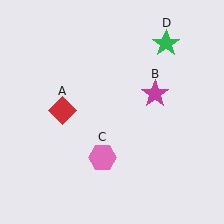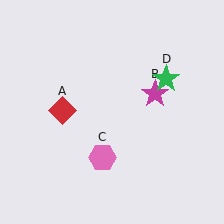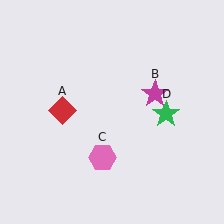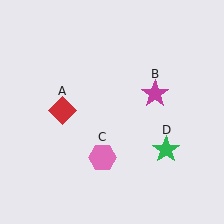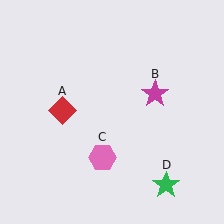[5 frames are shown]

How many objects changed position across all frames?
1 object changed position: green star (object D).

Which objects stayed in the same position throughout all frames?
Red diamond (object A) and magenta star (object B) and pink hexagon (object C) remained stationary.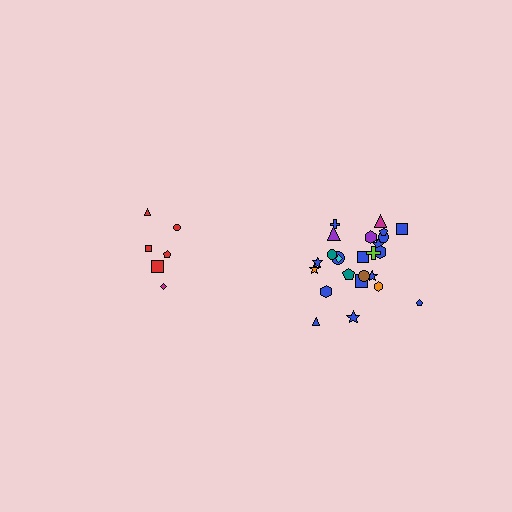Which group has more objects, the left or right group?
The right group.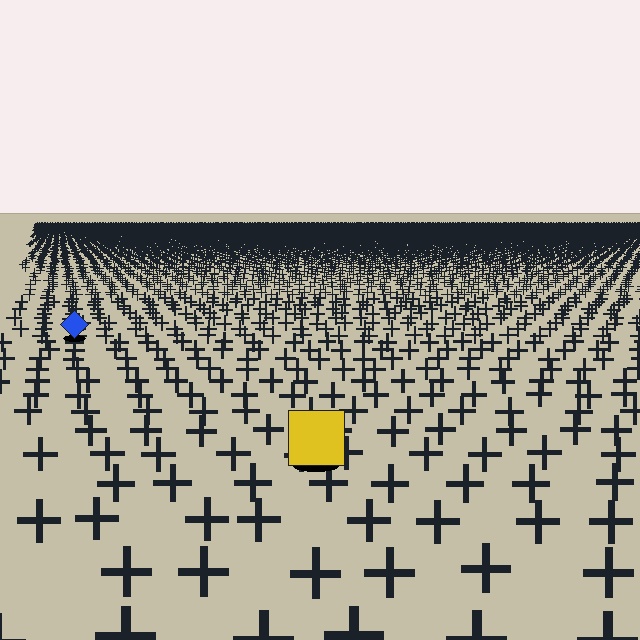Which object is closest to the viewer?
The yellow square is closest. The texture marks near it are larger and more spread out.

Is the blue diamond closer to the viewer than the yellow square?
No. The yellow square is closer — you can tell from the texture gradient: the ground texture is coarser near it.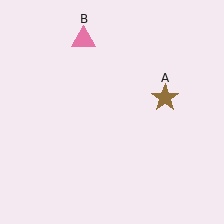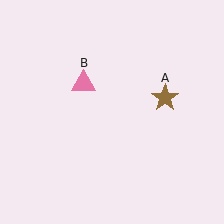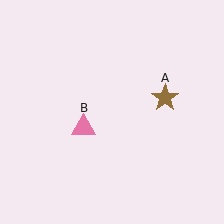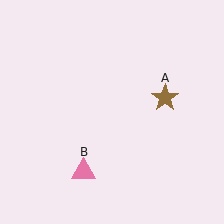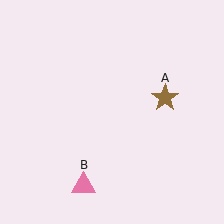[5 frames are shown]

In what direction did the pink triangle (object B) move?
The pink triangle (object B) moved down.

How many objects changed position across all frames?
1 object changed position: pink triangle (object B).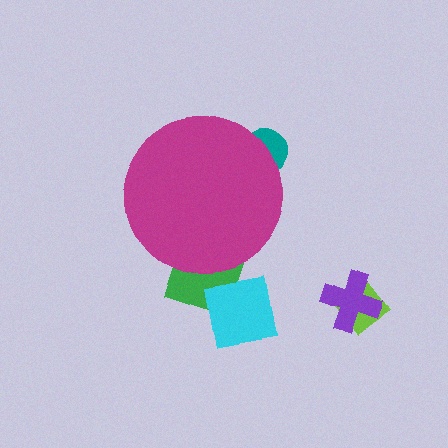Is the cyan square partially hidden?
No, the cyan square is fully visible.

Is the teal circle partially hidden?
Yes, the teal circle is partially hidden behind the magenta circle.